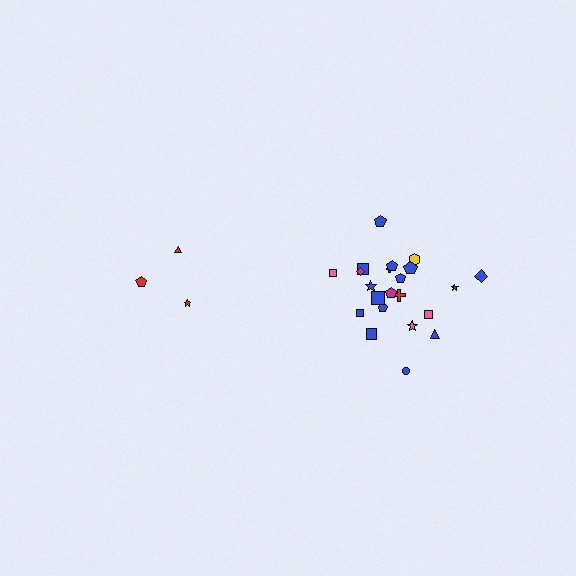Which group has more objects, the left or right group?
The right group.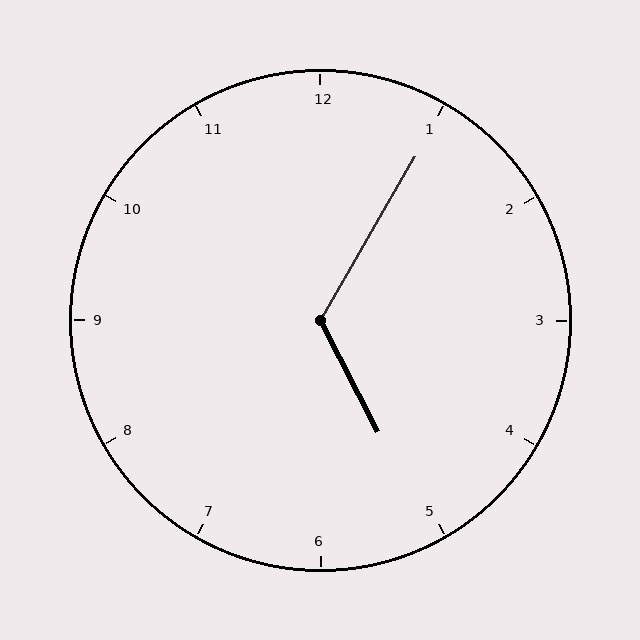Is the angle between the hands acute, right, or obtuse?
It is obtuse.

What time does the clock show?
5:05.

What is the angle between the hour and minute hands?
Approximately 122 degrees.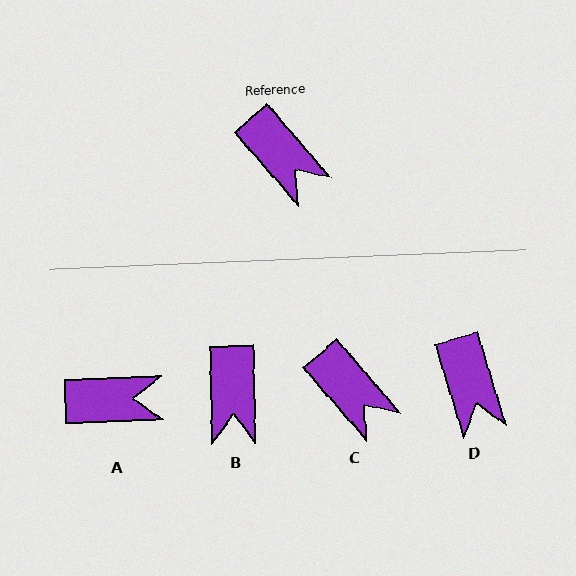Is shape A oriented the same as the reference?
No, it is off by about 51 degrees.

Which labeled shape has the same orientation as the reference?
C.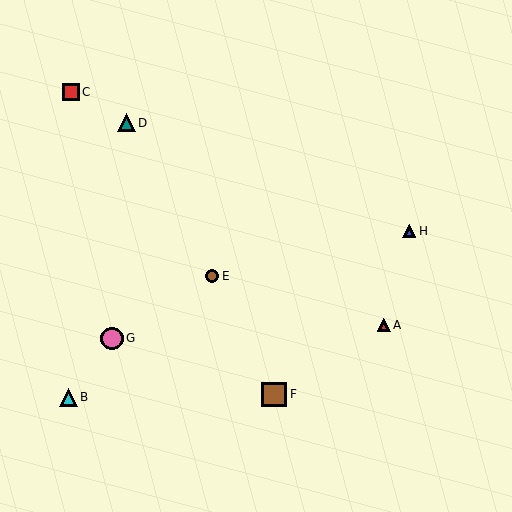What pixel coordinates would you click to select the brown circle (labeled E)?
Click at (212, 276) to select the brown circle E.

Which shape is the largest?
The brown square (labeled F) is the largest.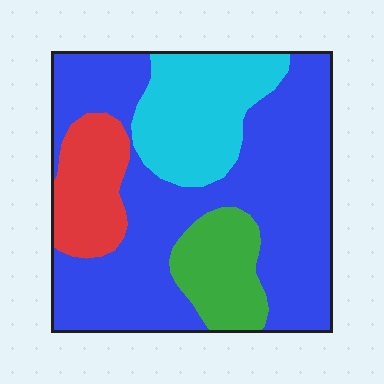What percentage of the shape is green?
Green takes up less than a quarter of the shape.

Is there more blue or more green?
Blue.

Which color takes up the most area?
Blue, at roughly 60%.